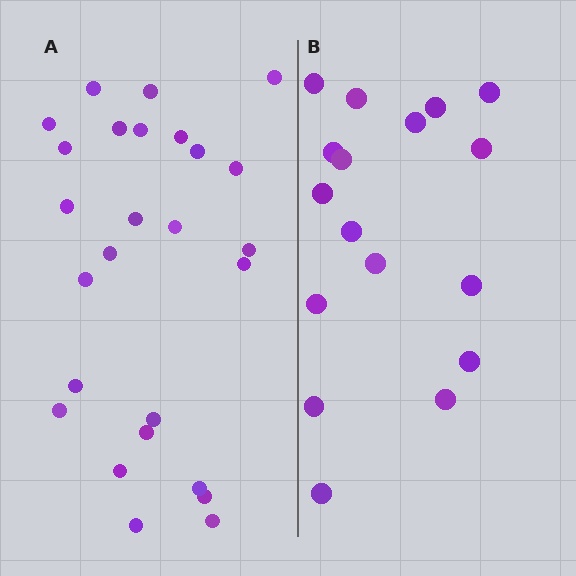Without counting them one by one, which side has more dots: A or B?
Region A (the left region) has more dots.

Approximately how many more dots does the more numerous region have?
Region A has roughly 8 or so more dots than region B.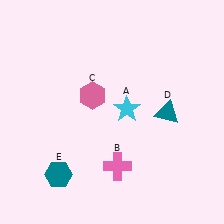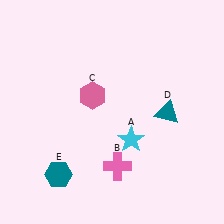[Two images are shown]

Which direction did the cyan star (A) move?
The cyan star (A) moved down.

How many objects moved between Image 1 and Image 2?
1 object moved between the two images.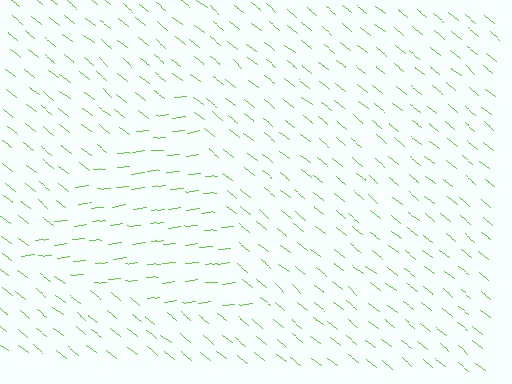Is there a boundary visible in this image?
Yes, there is a texture boundary formed by a change in line orientation.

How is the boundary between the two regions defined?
The boundary is defined purely by a change in line orientation (approximately 45 degrees difference). All lines are the same color and thickness.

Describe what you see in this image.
The image is filled with small lime line segments. A triangle region in the image has lines oriented differently from the surrounding lines, creating a visible texture boundary.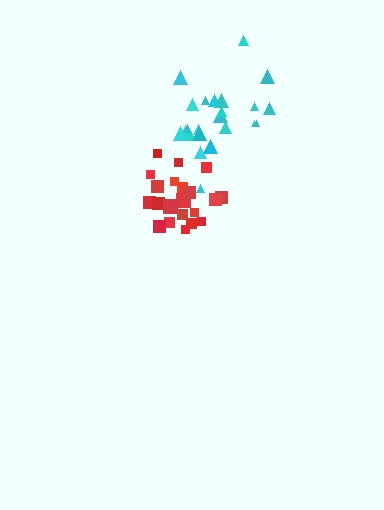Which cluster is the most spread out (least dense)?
Cyan.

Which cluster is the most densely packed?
Red.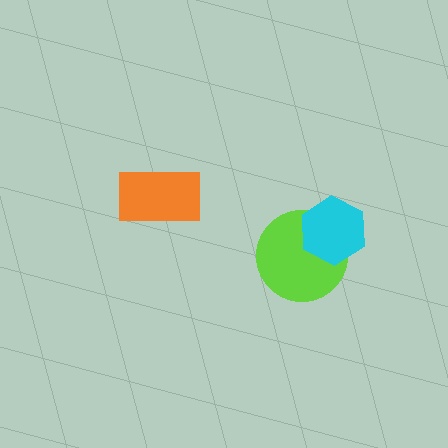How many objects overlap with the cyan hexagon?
1 object overlaps with the cyan hexagon.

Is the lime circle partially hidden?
Yes, it is partially covered by another shape.